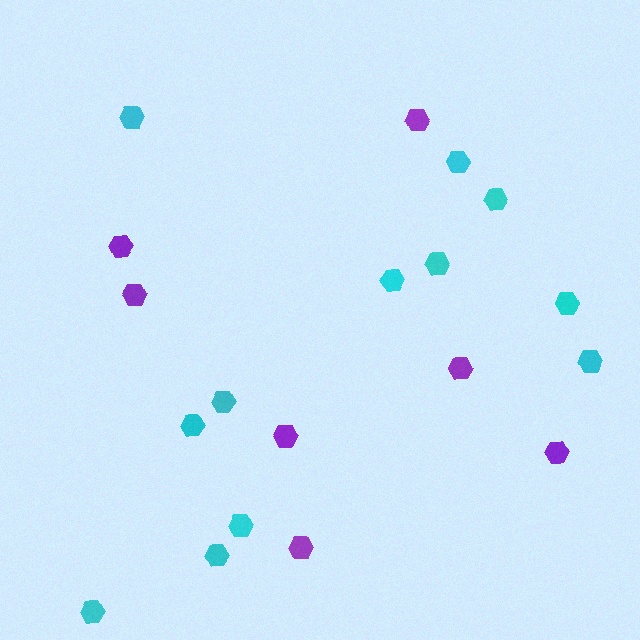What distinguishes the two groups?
There are 2 groups: one group of cyan hexagons (12) and one group of purple hexagons (7).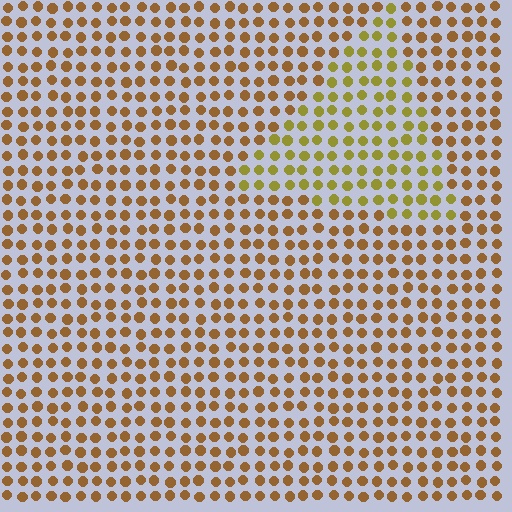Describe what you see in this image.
The image is filled with small brown elements in a uniform arrangement. A triangle-shaped region is visible where the elements are tinted to a slightly different hue, forming a subtle color boundary.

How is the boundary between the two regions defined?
The boundary is defined purely by a slight shift in hue (about 30 degrees). Spacing, size, and orientation are identical on both sides.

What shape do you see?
I see a triangle.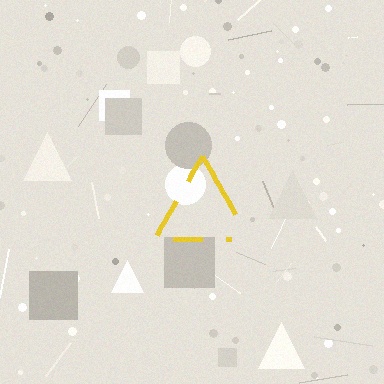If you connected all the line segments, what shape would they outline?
They would outline a triangle.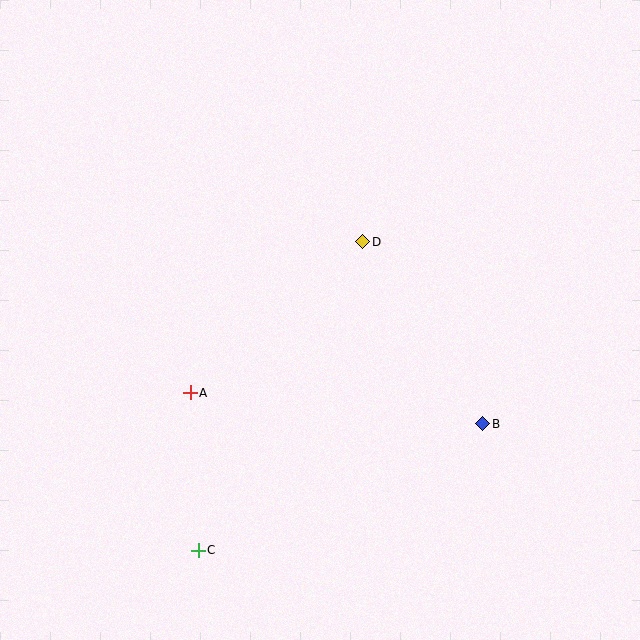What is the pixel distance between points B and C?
The distance between B and C is 311 pixels.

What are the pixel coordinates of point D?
Point D is at (363, 242).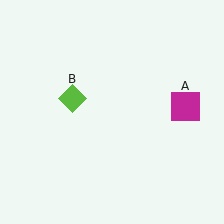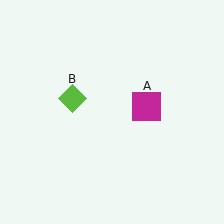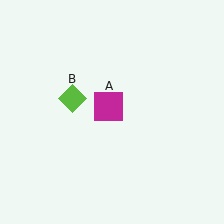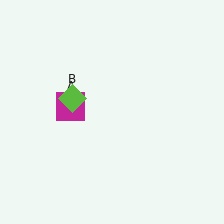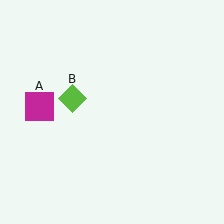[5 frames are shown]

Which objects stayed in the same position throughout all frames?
Lime diamond (object B) remained stationary.